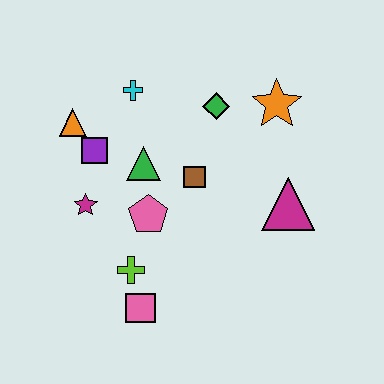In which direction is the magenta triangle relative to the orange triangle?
The magenta triangle is to the right of the orange triangle.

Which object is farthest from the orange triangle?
The magenta triangle is farthest from the orange triangle.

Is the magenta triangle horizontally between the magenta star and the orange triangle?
No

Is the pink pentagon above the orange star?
No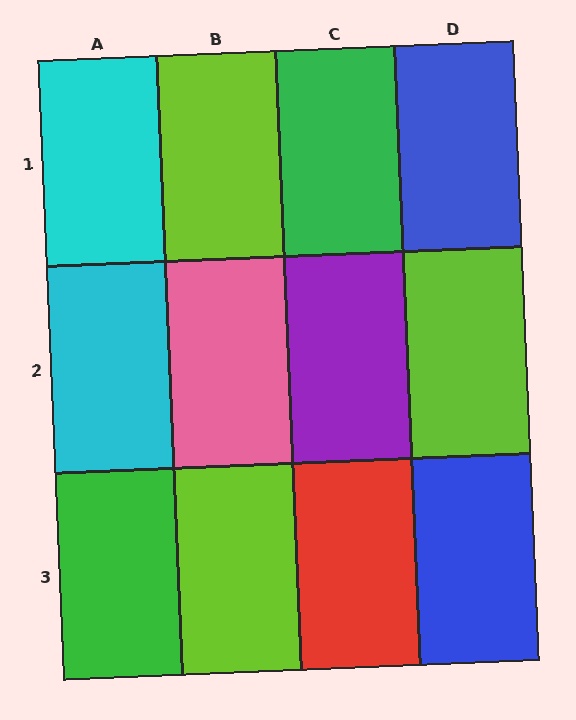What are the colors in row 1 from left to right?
Cyan, lime, green, blue.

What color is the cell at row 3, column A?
Green.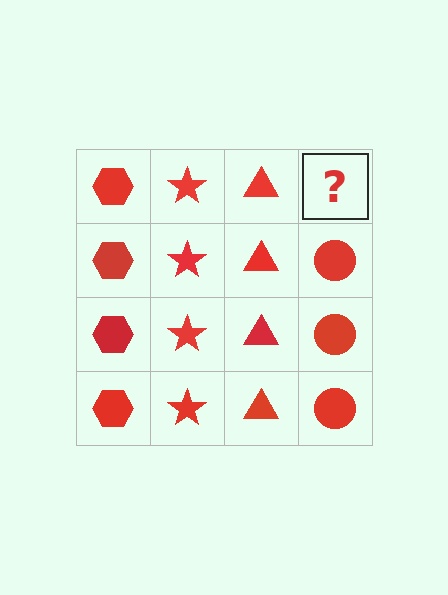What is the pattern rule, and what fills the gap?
The rule is that each column has a consistent shape. The gap should be filled with a red circle.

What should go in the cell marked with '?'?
The missing cell should contain a red circle.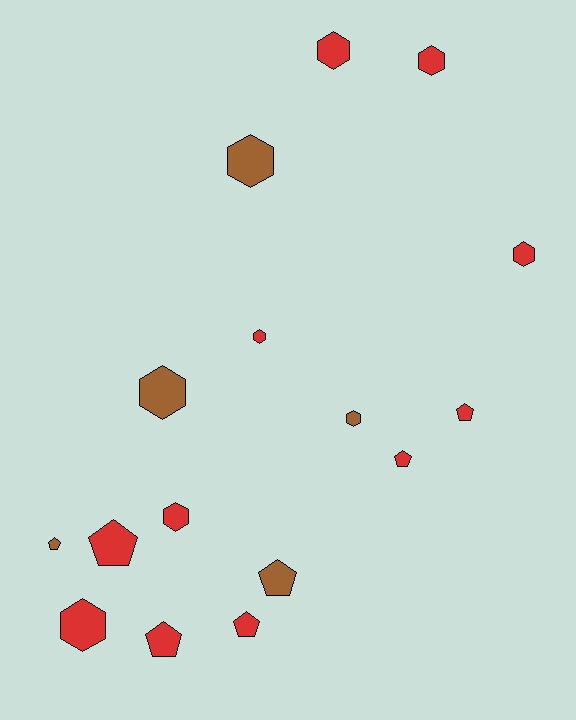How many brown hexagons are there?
There are 3 brown hexagons.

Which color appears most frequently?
Red, with 11 objects.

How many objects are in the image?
There are 16 objects.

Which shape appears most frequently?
Hexagon, with 9 objects.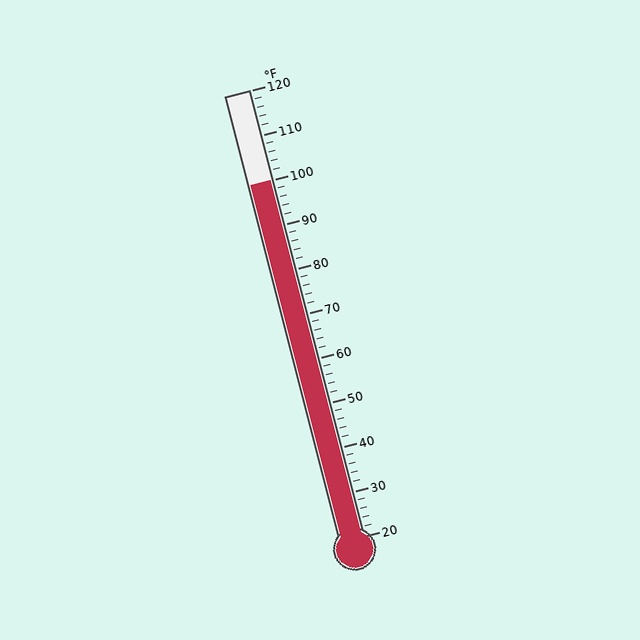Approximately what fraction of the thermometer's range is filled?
The thermometer is filled to approximately 80% of its range.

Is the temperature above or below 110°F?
The temperature is below 110°F.